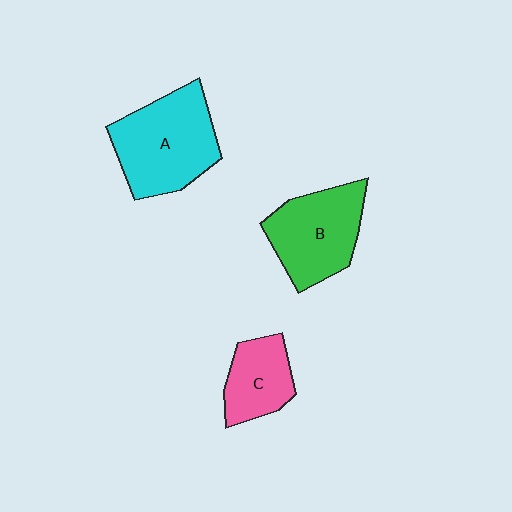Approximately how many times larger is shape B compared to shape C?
Approximately 1.5 times.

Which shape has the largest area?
Shape A (cyan).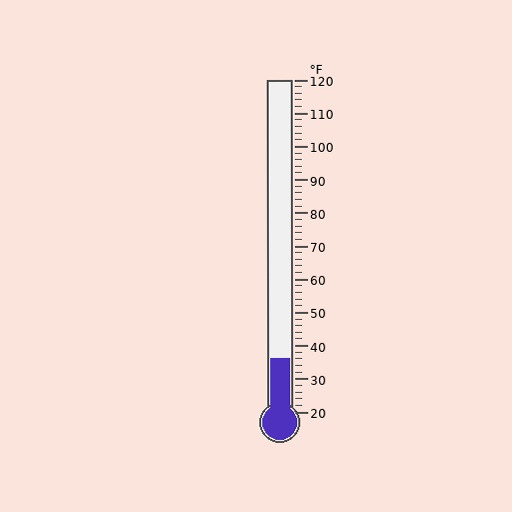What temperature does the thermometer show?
The thermometer shows approximately 36°F.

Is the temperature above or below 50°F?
The temperature is below 50°F.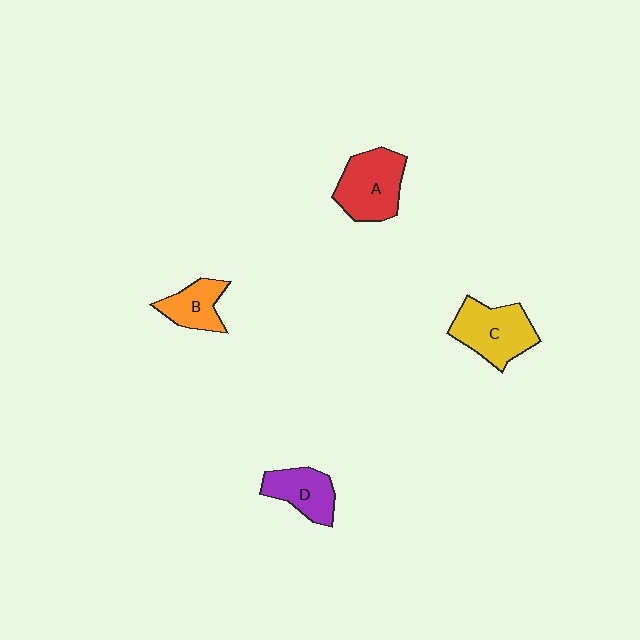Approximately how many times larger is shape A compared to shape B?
Approximately 1.6 times.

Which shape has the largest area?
Shape C (yellow).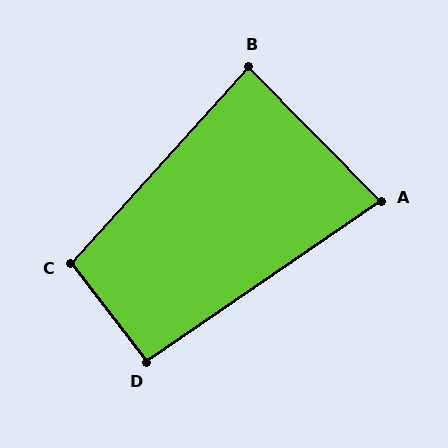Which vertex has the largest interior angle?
C, at approximately 100 degrees.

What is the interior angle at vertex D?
Approximately 93 degrees (approximately right).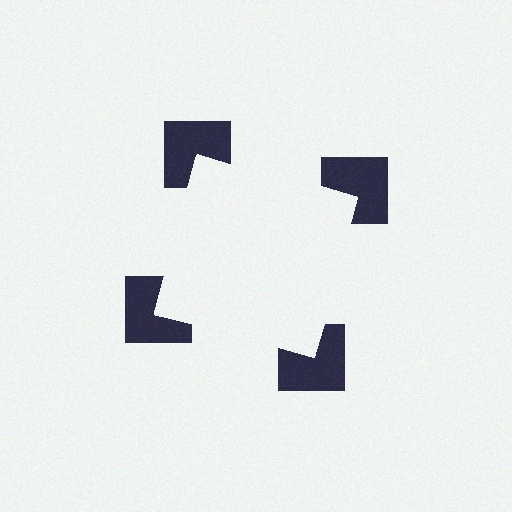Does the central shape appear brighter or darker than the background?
It typically appears slightly brighter than the background, even though no actual brightness change is drawn.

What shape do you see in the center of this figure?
An illusory square — its edges are inferred from the aligned wedge cuts in the notched squares, not physically drawn.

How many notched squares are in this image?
There are 4 — one at each vertex of the illusory square.